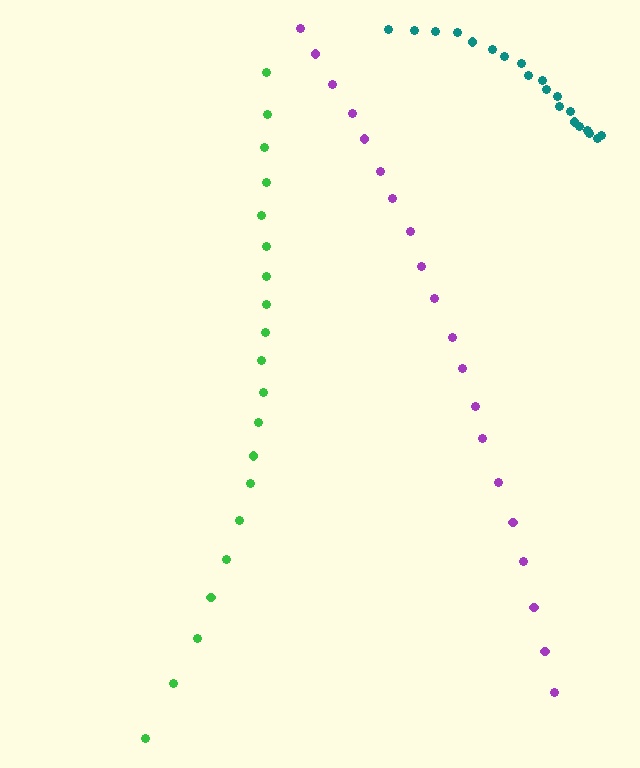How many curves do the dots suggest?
There are 3 distinct paths.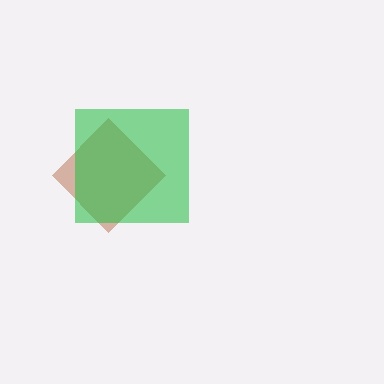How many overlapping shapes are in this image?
There are 2 overlapping shapes in the image.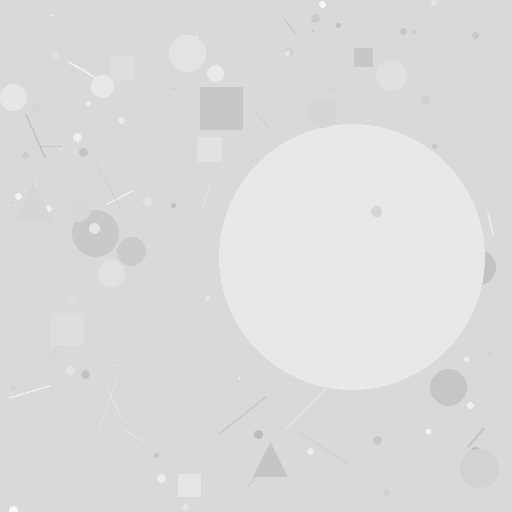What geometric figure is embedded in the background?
A circle is embedded in the background.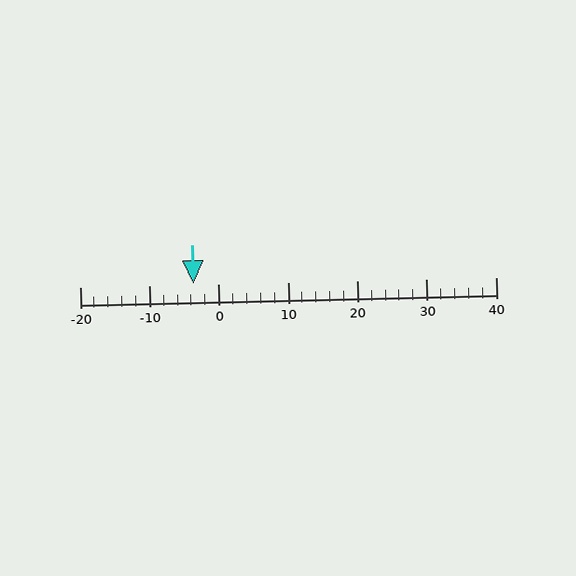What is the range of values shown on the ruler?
The ruler shows values from -20 to 40.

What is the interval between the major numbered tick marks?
The major tick marks are spaced 10 units apart.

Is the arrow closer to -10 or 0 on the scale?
The arrow is closer to 0.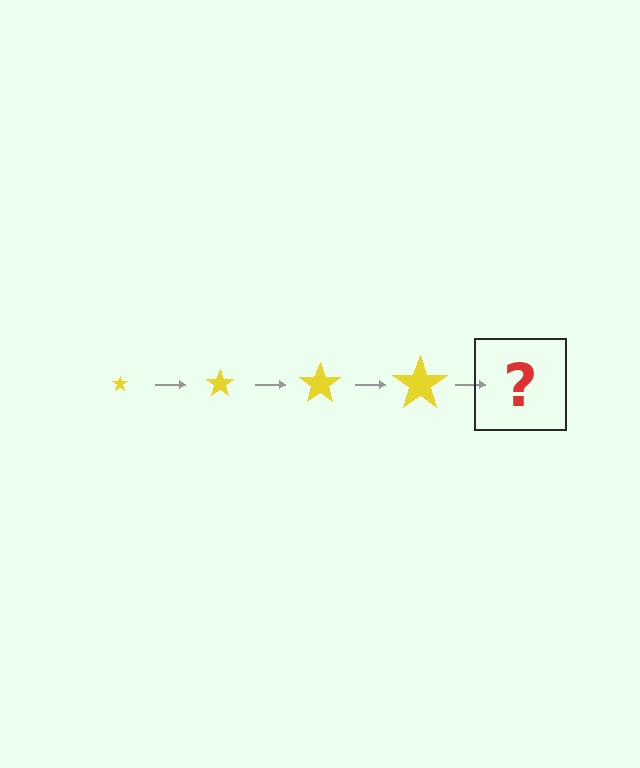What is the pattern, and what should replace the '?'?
The pattern is that the star gets progressively larger each step. The '?' should be a yellow star, larger than the previous one.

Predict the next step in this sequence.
The next step is a yellow star, larger than the previous one.